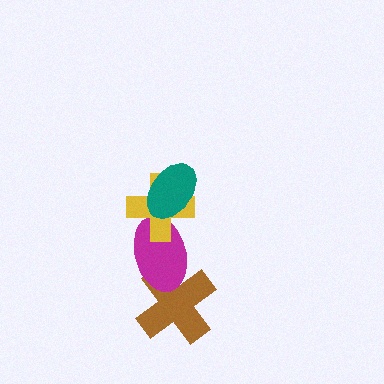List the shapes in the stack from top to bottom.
From top to bottom: the teal ellipse, the yellow cross, the magenta ellipse, the brown cross.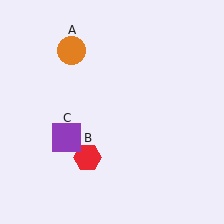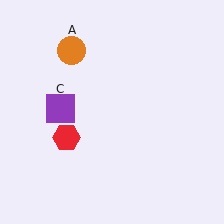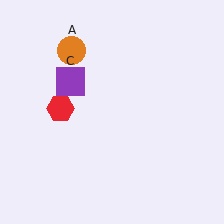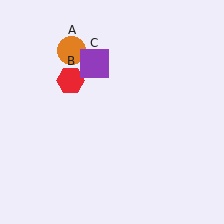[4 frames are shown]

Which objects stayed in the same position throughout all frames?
Orange circle (object A) remained stationary.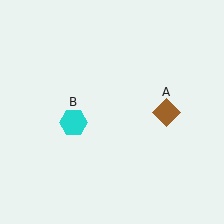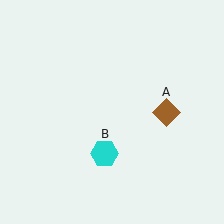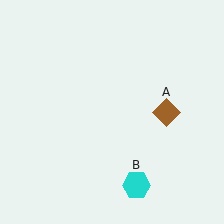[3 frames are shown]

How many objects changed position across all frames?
1 object changed position: cyan hexagon (object B).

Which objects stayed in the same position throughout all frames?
Brown diamond (object A) remained stationary.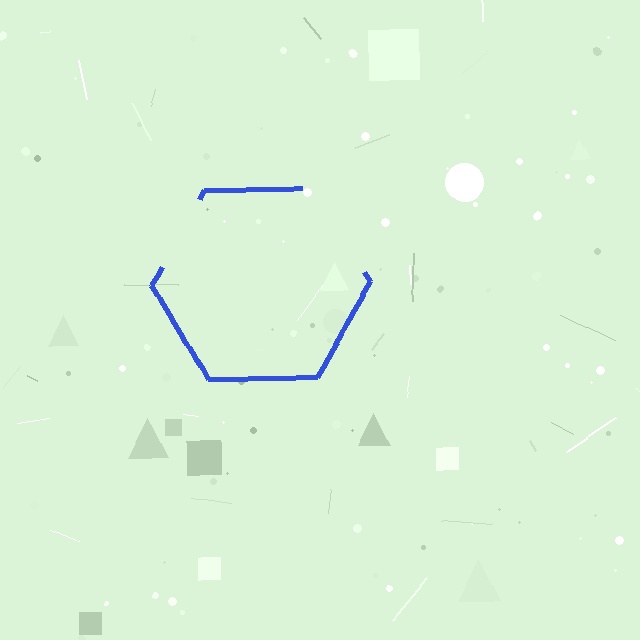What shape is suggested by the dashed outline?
The dashed outline suggests a hexagon.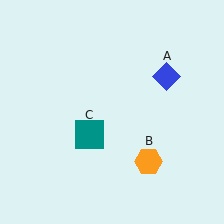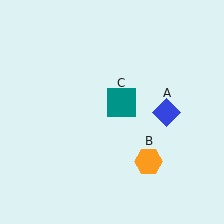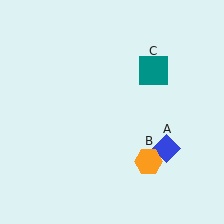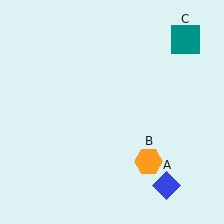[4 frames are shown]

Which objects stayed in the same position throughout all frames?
Orange hexagon (object B) remained stationary.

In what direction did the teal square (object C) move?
The teal square (object C) moved up and to the right.